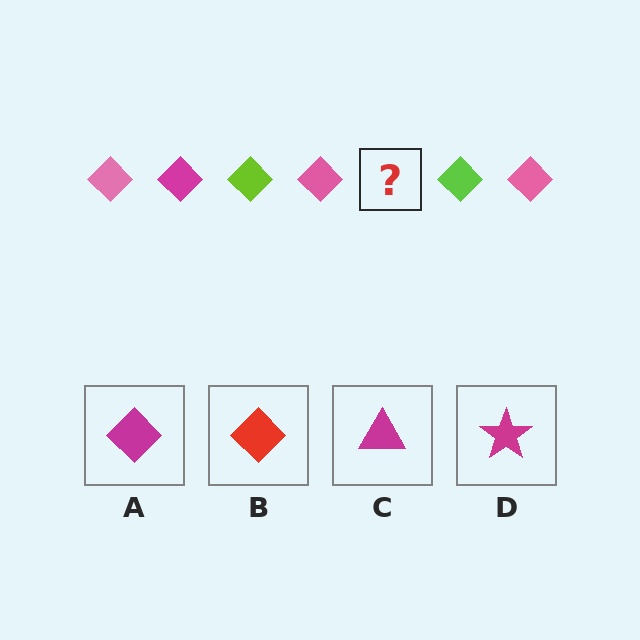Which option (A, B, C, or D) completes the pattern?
A.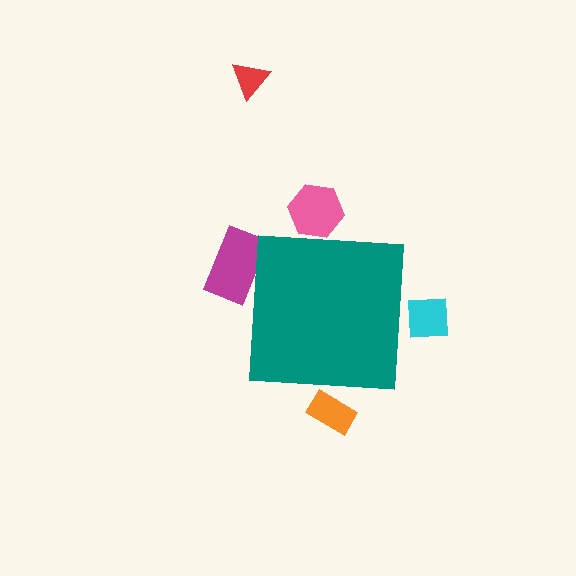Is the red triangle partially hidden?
No, the red triangle is fully visible.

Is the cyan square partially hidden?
Yes, the cyan square is partially hidden behind the teal square.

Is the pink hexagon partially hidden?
Yes, the pink hexagon is partially hidden behind the teal square.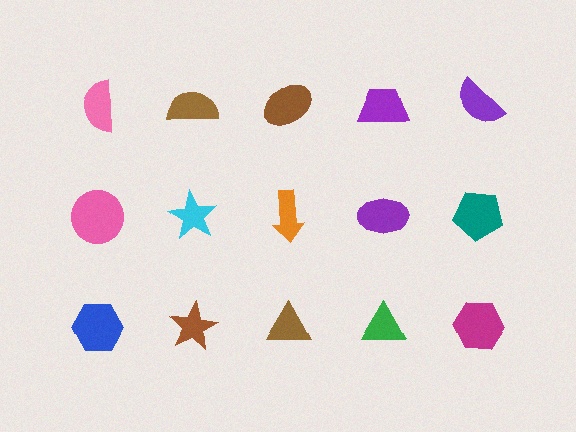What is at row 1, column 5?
A purple semicircle.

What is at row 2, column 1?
A pink circle.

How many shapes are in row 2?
5 shapes.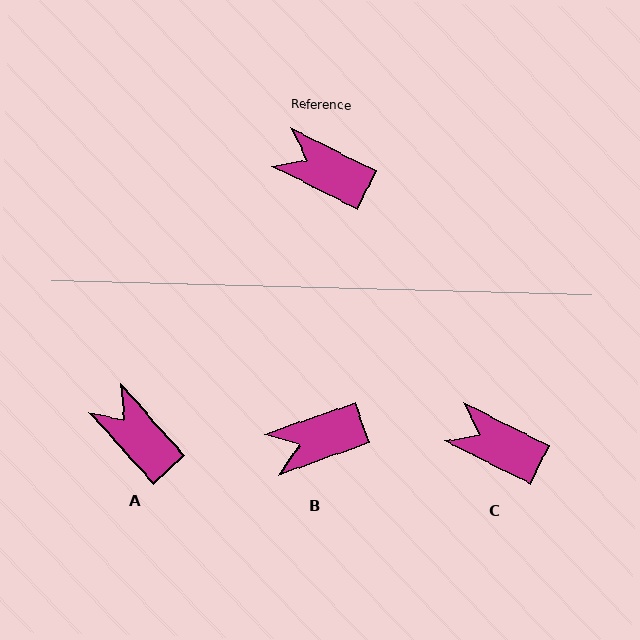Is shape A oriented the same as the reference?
No, it is off by about 22 degrees.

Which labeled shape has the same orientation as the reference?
C.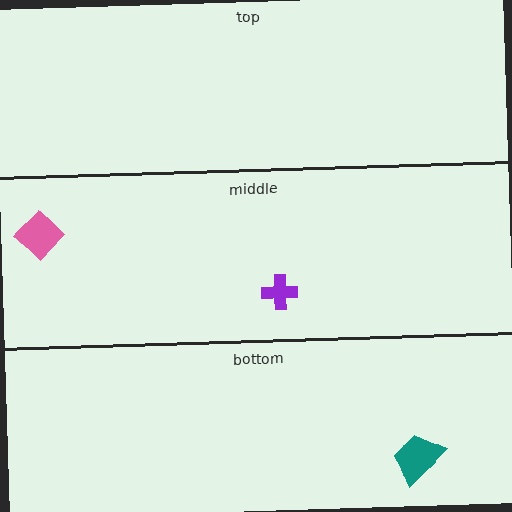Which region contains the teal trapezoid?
The bottom region.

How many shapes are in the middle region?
2.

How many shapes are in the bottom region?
1.